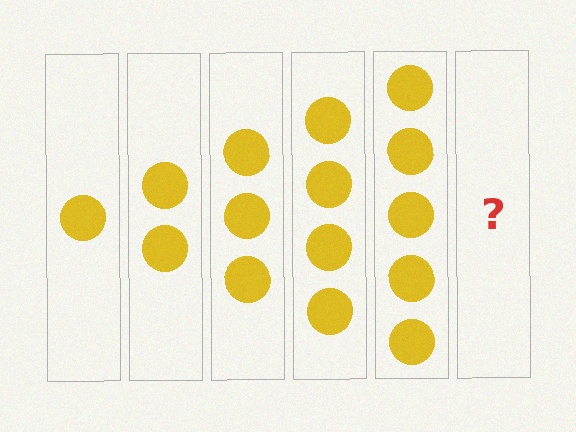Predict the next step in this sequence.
The next step is 6 circles.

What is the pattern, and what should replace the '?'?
The pattern is that each step adds one more circle. The '?' should be 6 circles.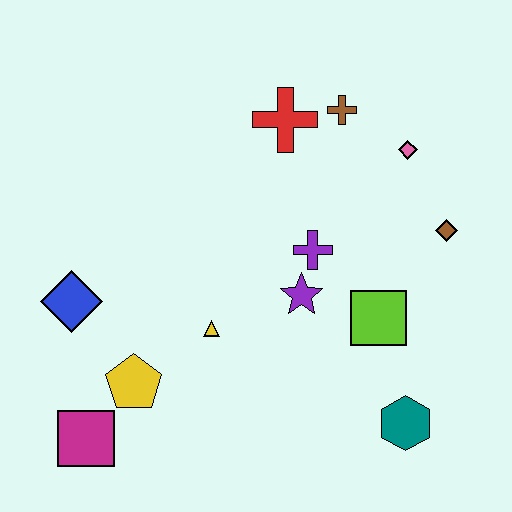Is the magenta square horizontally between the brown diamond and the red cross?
No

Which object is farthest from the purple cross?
The magenta square is farthest from the purple cross.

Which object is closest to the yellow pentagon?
The magenta square is closest to the yellow pentagon.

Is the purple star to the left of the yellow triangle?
No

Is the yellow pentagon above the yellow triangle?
No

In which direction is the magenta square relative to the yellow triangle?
The magenta square is to the left of the yellow triangle.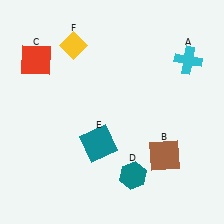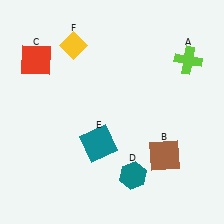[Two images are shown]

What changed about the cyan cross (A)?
In Image 1, A is cyan. In Image 2, it changed to lime.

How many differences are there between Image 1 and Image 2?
There is 1 difference between the two images.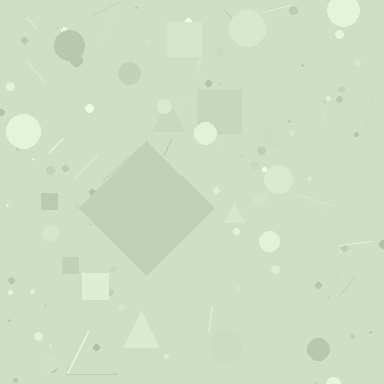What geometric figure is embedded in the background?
A diamond is embedded in the background.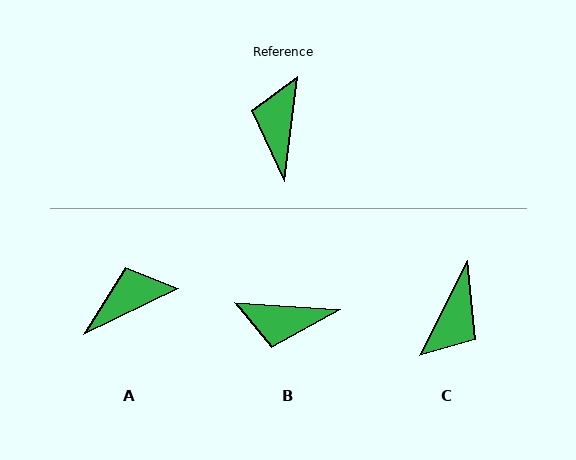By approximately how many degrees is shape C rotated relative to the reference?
Approximately 160 degrees counter-clockwise.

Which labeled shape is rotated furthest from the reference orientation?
C, about 160 degrees away.